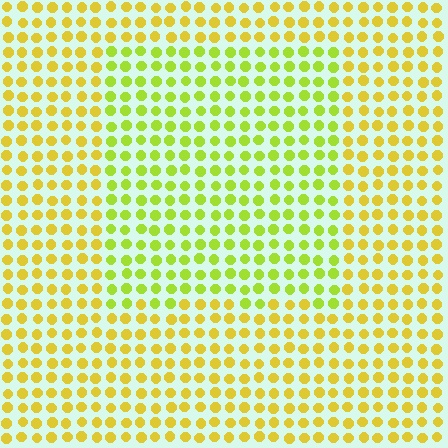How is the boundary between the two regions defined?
The boundary is defined purely by a slight shift in hue (about 30 degrees). Spacing, size, and orientation are identical on both sides.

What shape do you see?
I see a rectangle.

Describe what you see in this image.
The image is filled with small yellow elements in a uniform arrangement. A rectangle-shaped region is visible where the elements are tinted to a slightly different hue, forming a subtle color boundary.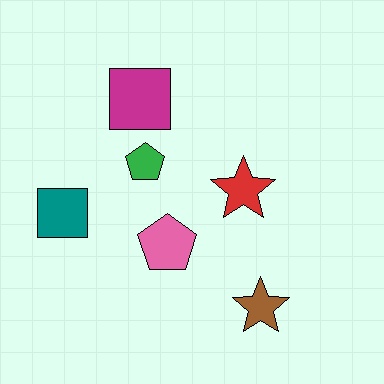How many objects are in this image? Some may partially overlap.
There are 6 objects.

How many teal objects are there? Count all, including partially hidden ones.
There is 1 teal object.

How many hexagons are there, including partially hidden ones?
There are no hexagons.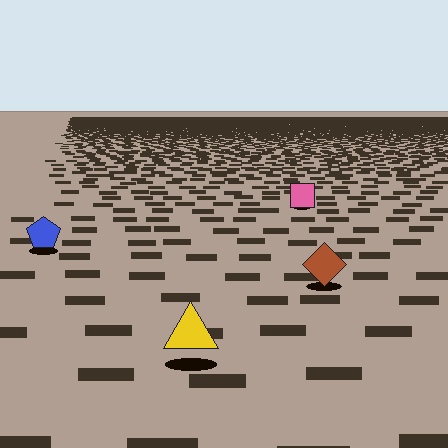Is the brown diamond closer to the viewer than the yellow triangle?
No. The yellow triangle is closer — you can tell from the texture gradient: the ground texture is coarser near it.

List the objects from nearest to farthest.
From nearest to farthest: the yellow triangle, the brown diamond, the blue pentagon, the pink square.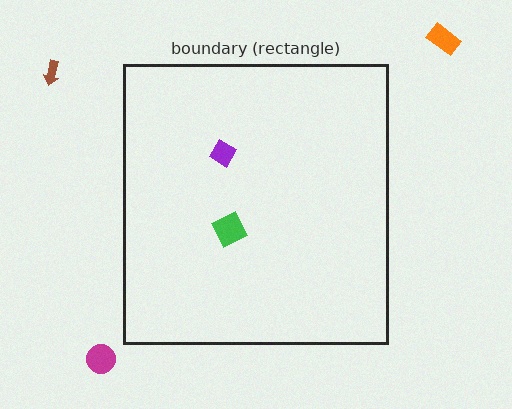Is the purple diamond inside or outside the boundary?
Inside.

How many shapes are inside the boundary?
2 inside, 3 outside.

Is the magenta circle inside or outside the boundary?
Outside.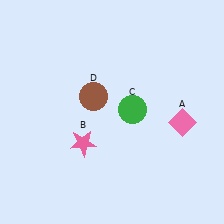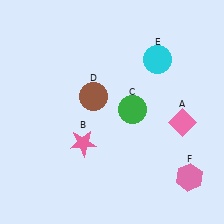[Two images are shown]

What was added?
A cyan circle (E), a pink hexagon (F) were added in Image 2.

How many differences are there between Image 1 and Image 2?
There are 2 differences between the two images.